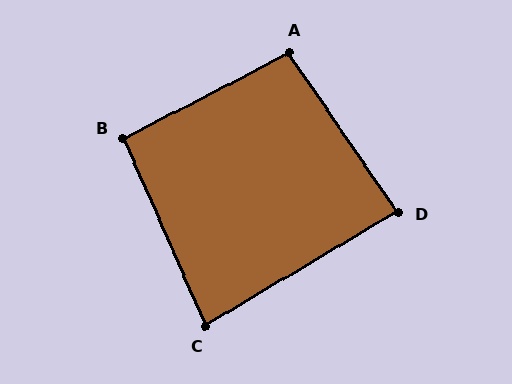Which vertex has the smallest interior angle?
C, at approximately 83 degrees.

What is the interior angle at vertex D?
Approximately 86 degrees (approximately right).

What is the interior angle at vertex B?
Approximately 94 degrees (approximately right).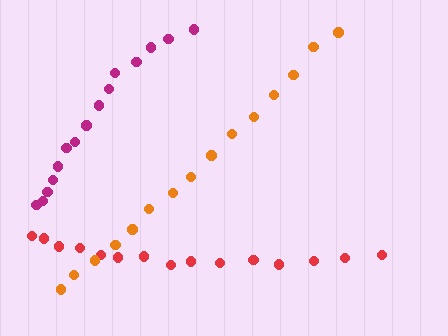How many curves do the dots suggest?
There are 3 distinct paths.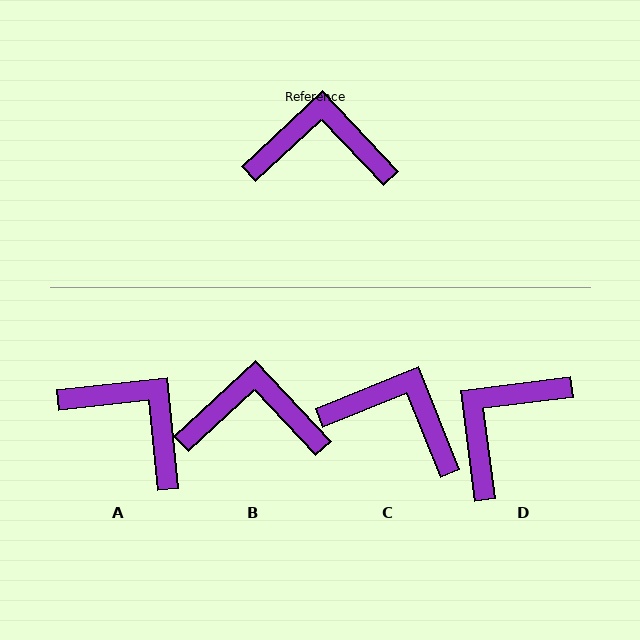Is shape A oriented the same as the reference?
No, it is off by about 37 degrees.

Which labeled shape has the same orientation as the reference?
B.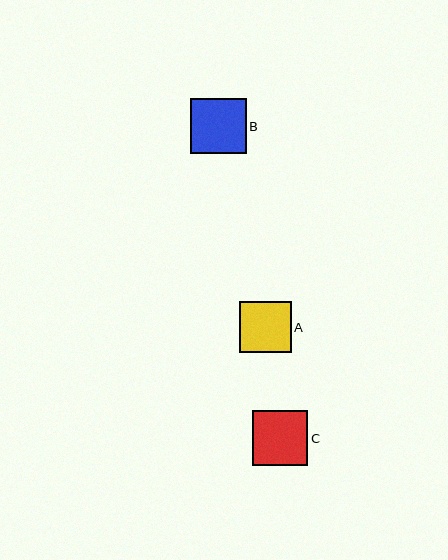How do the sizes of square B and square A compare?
Square B and square A are approximately the same size.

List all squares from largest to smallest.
From largest to smallest: B, C, A.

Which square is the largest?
Square B is the largest with a size of approximately 56 pixels.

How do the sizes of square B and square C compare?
Square B and square C are approximately the same size.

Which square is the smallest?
Square A is the smallest with a size of approximately 51 pixels.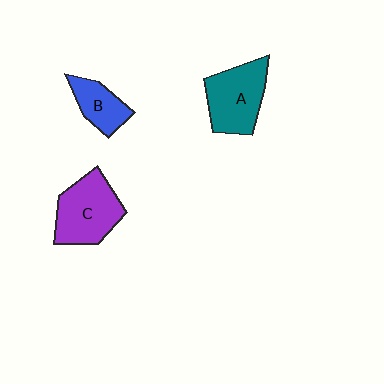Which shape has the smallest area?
Shape B (blue).